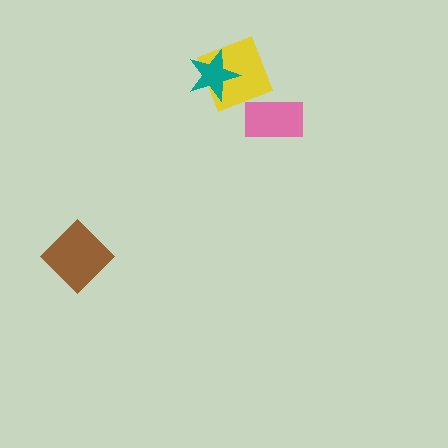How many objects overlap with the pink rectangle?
0 objects overlap with the pink rectangle.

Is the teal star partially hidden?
No, no other shape covers it.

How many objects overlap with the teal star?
1 object overlaps with the teal star.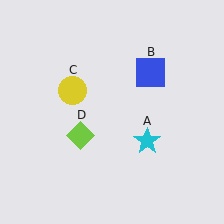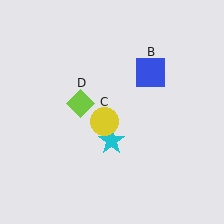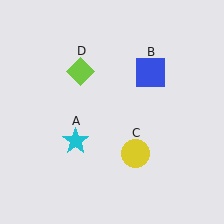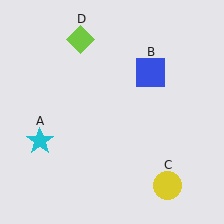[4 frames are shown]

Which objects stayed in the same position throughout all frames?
Blue square (object B) remained stationary.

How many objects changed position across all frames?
3 objects changed position: cyan star (object A), yellow circle (object C), lime diamond (object D).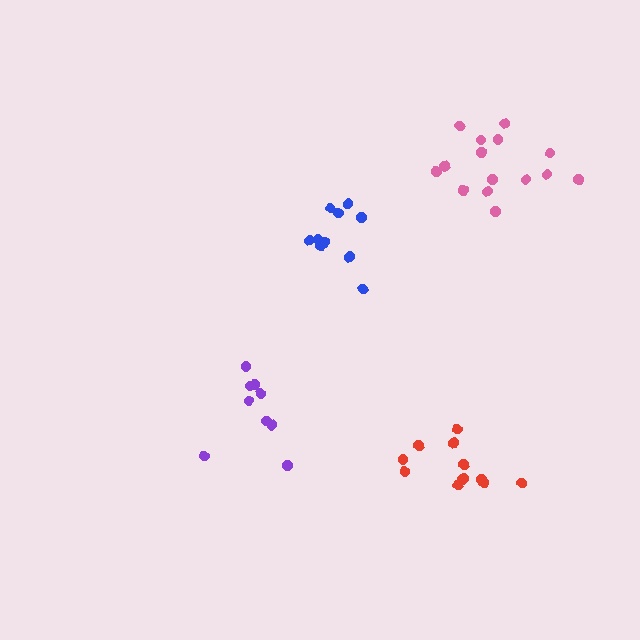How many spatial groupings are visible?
There are 4 spatial groupings.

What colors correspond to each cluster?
The clusters are colored: blue, red, purple, pink.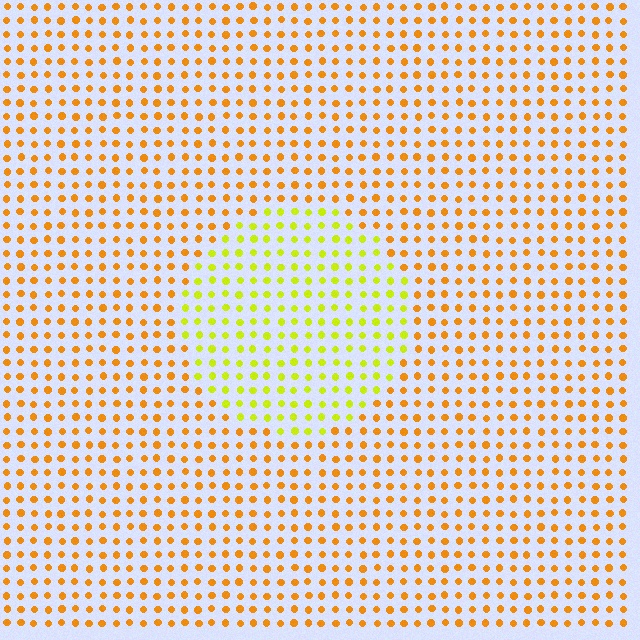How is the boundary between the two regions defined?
The boundary is defined purely by a slight shift in hue (about 37 degrees). Spacing, size, and orientation are identical on both sides.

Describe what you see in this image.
The image is filled with small orange elements in a uniform arrangement. A circle-shaped region is visible where the elements are tinted to a slightly different hue, forming a subtle color boundary.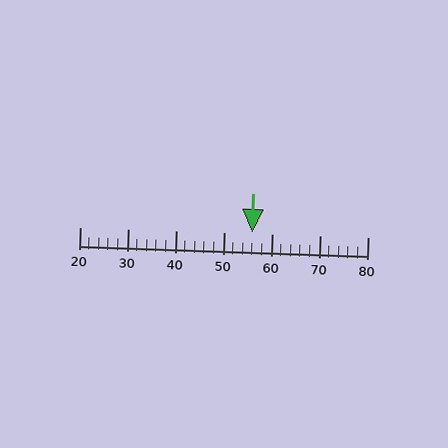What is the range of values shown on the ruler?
The ruler shows values from 20 to 80.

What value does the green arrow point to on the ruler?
The green arrow points to approximately 56.